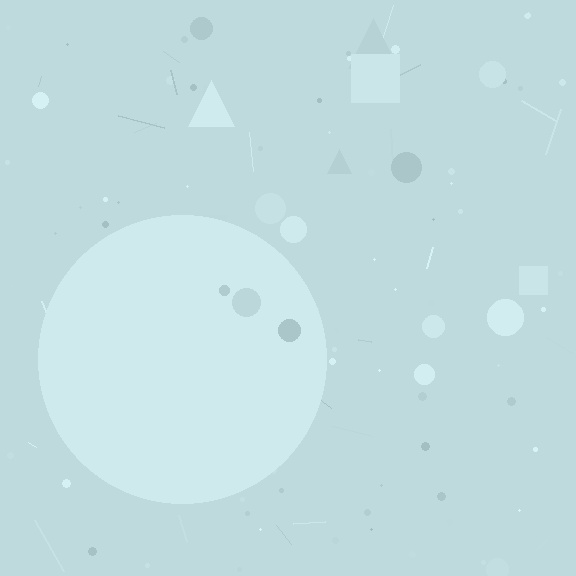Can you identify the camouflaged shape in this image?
The camouflaged shape is a circle.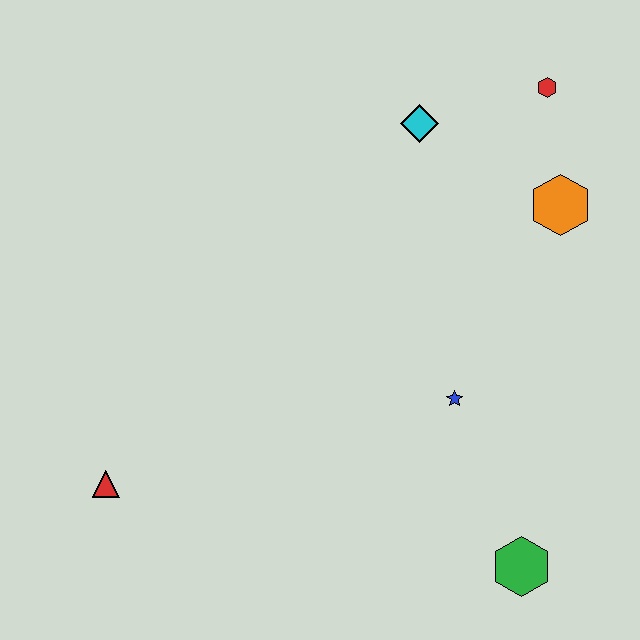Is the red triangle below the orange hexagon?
Yes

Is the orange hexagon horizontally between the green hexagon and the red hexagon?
No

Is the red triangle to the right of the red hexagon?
No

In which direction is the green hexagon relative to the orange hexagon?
The green hexagon is below the orange hexagon.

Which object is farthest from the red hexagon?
The red triangle is farthest from the red hexagon.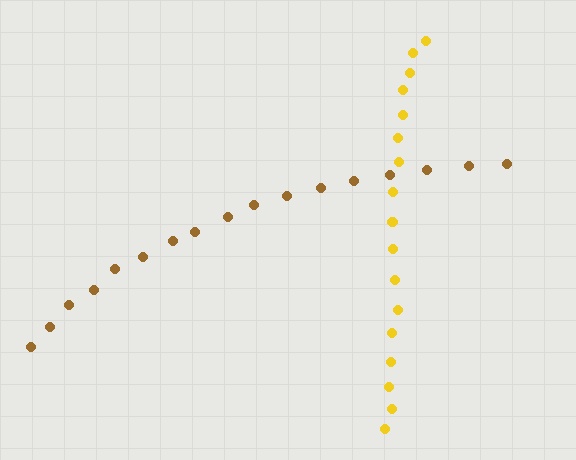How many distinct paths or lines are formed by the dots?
There are 2 distinct paths.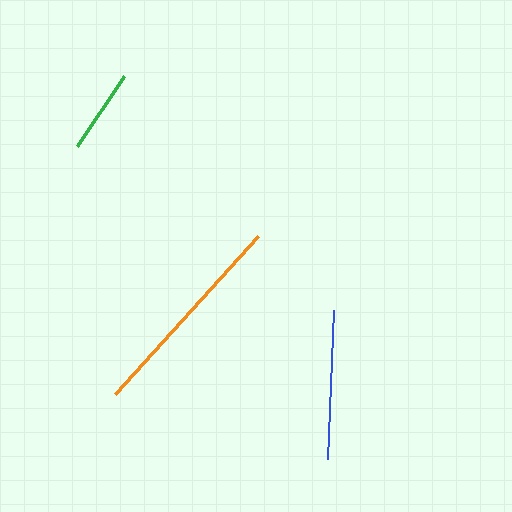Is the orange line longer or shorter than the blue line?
The orange line is longer than the blue line.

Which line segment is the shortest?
The green line is the shortest at approximately 84 pixels.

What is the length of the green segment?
The green segment is approximately 84 pixels long.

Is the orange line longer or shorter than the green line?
The orange line is longer than the green line.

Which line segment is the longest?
The orange line is the longest at approximately 213 pixels.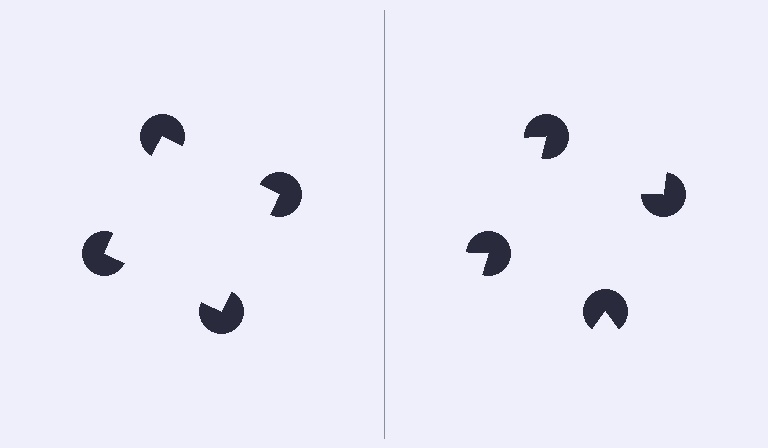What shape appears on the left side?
An illusory square.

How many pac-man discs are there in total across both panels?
8 — 4 on each side.